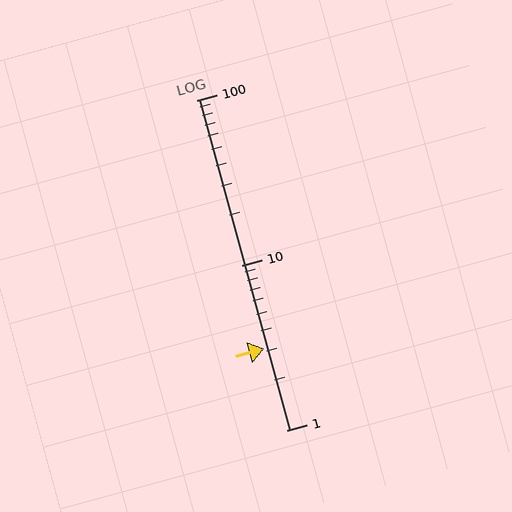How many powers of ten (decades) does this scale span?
The scale spans 2 decades, from 1 to 100.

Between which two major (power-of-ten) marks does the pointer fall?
The pointer is between 1 and 10.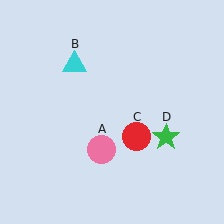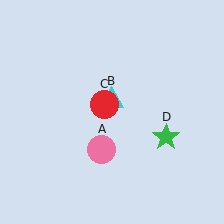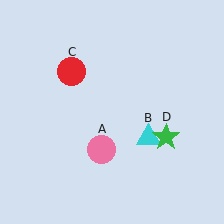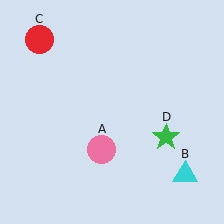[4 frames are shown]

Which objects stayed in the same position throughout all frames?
Pink circle (object A) and green star (object D) remained stationary.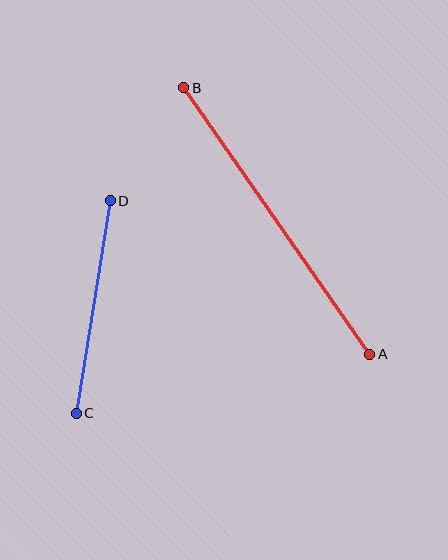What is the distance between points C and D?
The distance is approximately 215 pixels.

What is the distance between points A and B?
The distance is approximately 325 pixels.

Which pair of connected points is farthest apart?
Points A and B are farthest apart.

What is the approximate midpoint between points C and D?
The midpoint is at approximately (93, 307) pixels.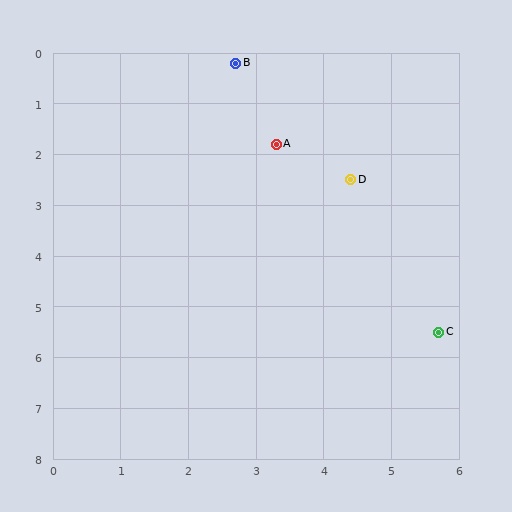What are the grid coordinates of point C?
Point C is at approximately (5.7, 5.5).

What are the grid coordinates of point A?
Point A is at approximately (3.3, 1.8).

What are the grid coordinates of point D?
Point D is at approximately (4.4, 2.5).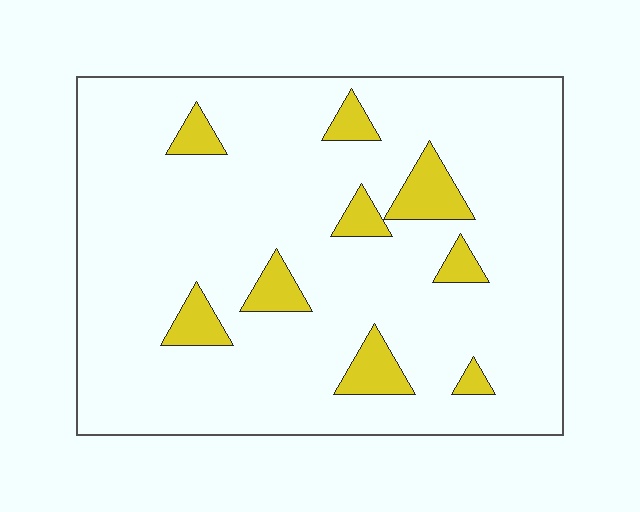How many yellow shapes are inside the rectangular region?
9.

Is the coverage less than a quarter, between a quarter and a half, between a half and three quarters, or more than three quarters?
Less than a quarter.